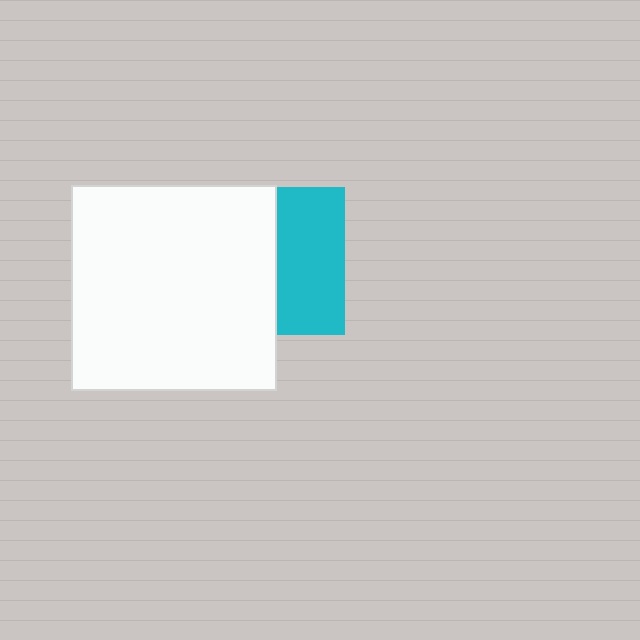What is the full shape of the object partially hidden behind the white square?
The partially hidden object is a cyan square.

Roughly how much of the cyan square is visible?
About half of it is visible (roughly 46%).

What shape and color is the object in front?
The object in front is a white square.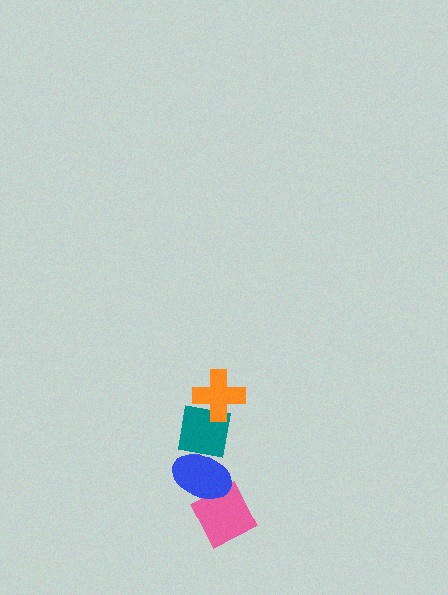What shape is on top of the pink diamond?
The blue ellipse is on top of the pink diamond.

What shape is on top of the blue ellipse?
The teal square is on top of the blue ellipse.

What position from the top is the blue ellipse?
The blue ellipse is 3rd from the top.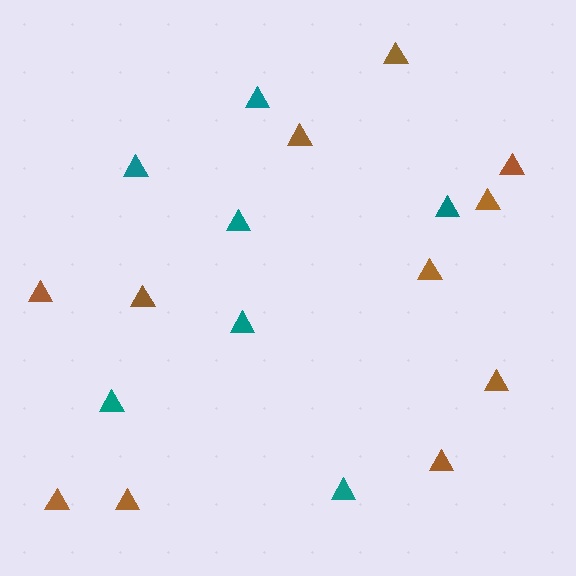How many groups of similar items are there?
There are 2 groups: one group of brown triangles (11) and one group of teal triangles (7).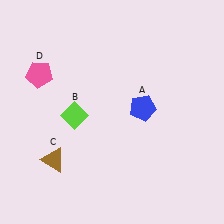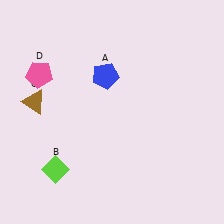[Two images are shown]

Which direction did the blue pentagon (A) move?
The blue pentagon (A) moved left.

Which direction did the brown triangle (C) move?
The brown triangle (C) moved up.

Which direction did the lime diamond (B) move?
The lime diamond (B) moved down.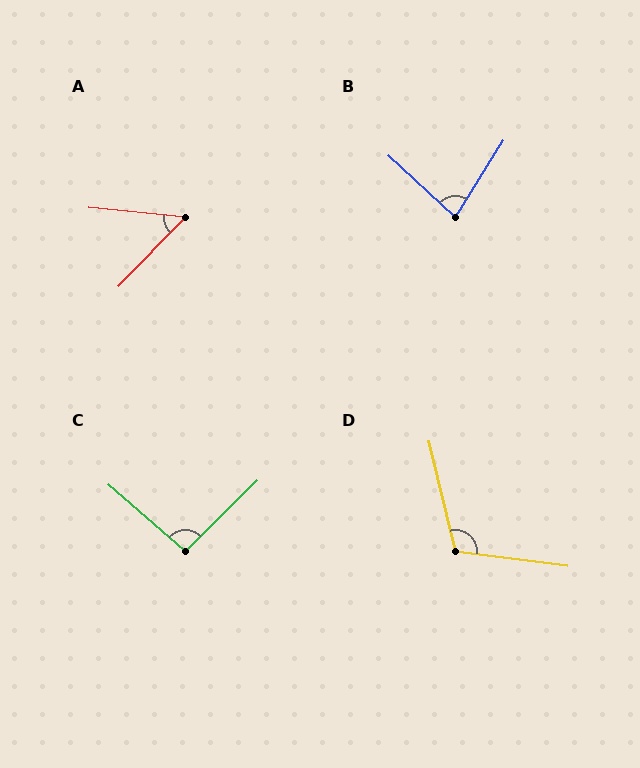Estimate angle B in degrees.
Approximately 79 degrees.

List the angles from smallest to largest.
A (51°), B (79°), C (95°), D (111°).